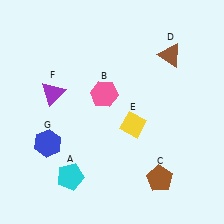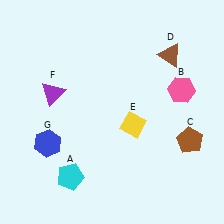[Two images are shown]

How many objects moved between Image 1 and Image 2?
2 objects moved between the two images.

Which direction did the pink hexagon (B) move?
The pink hexagon (B) moved right.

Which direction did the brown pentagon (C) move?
The brown pentagon (C) moved up.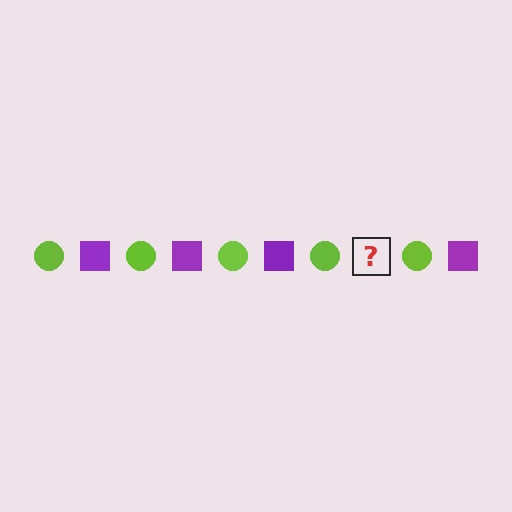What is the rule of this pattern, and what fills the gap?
The rule is that the pattern alternates between lime circle and purple square. The gap should be filled with a purple square.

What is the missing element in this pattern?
The missing element is a purple square.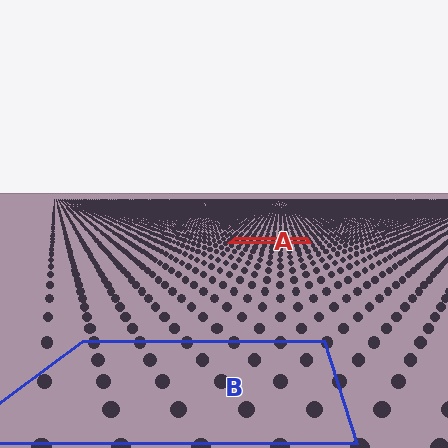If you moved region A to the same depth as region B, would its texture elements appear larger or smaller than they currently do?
They would appear larger. At a closer depth, the same texture elements are projected at a bigger on-screen size.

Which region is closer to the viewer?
Region B is closer. The texture elements there are larger and more spread out.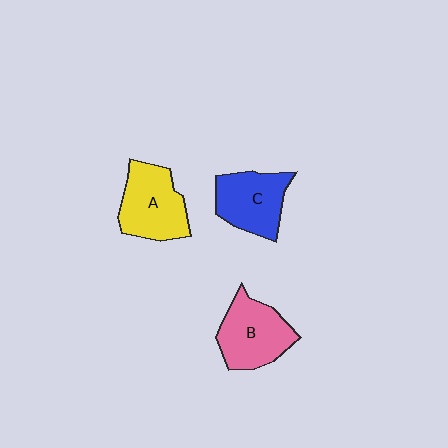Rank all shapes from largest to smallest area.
From largest to smallest: A (yellow), B (pink), C (blue).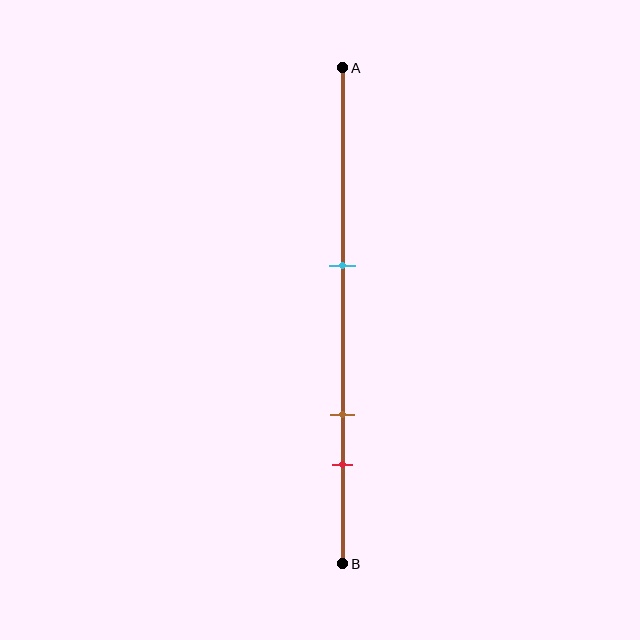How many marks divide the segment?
There are 3 marks dividing the segment.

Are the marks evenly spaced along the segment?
No, the marks are not evenly spaced.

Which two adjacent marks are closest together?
The brown and red marks are the closest adjacent pair.